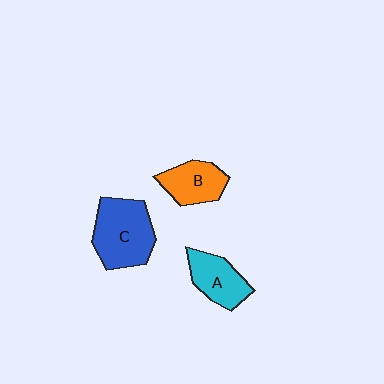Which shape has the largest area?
Shape C (blue).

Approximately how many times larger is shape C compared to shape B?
Approximately 1.6 times.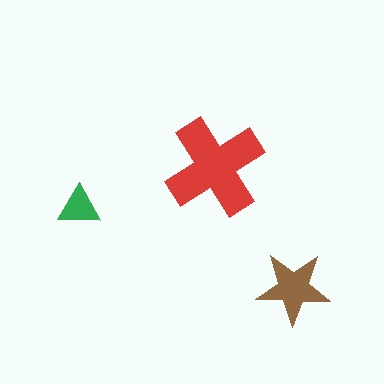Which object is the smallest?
The green triangle.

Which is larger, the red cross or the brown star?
The red cross.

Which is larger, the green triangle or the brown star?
The brown star.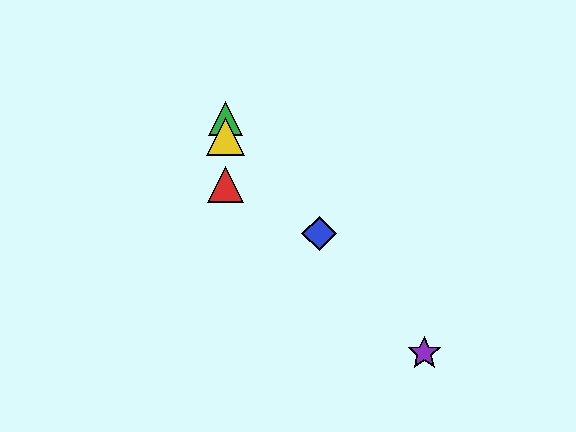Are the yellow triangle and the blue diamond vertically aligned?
No, the yellow triangle is at x≈225 and the blue diamond is at x≈319.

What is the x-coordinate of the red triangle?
The red triangle is at x≈225.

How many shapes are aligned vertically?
3 shapes (the red triangle, the green triangle, the yellow triangle) are aligned vertically.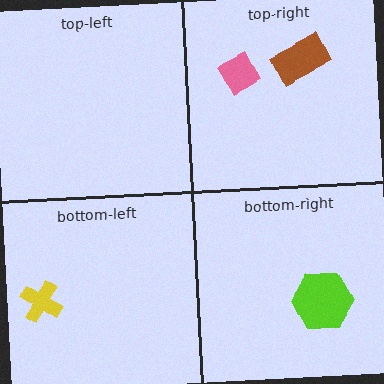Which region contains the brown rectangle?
The top-right region.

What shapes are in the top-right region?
The brown rectangle, the pink diamond.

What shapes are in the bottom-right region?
The lime hexagon.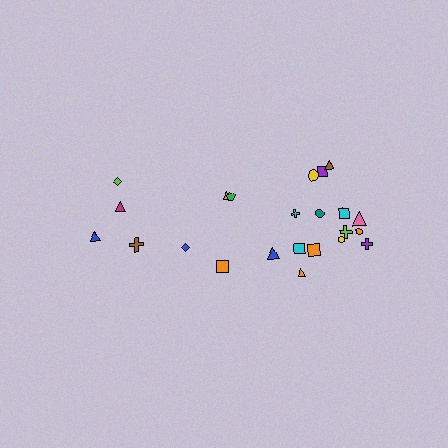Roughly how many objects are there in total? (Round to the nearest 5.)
Roughly 25 objects in total.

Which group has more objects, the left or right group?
The right group.